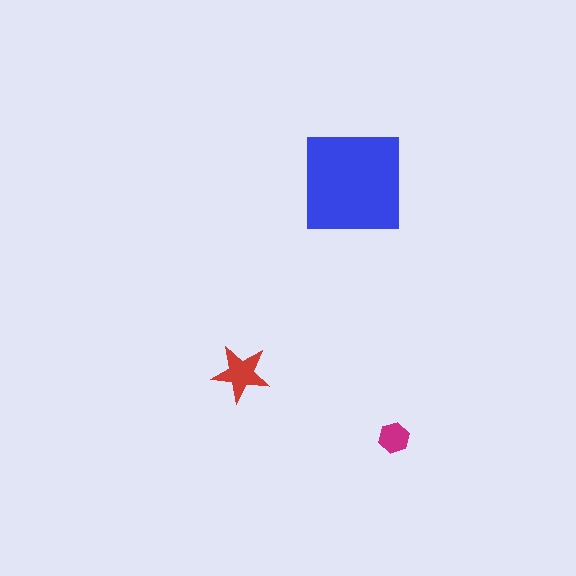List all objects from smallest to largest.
The magenta hexagon, the red star, the blue square.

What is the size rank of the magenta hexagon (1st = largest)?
3rd.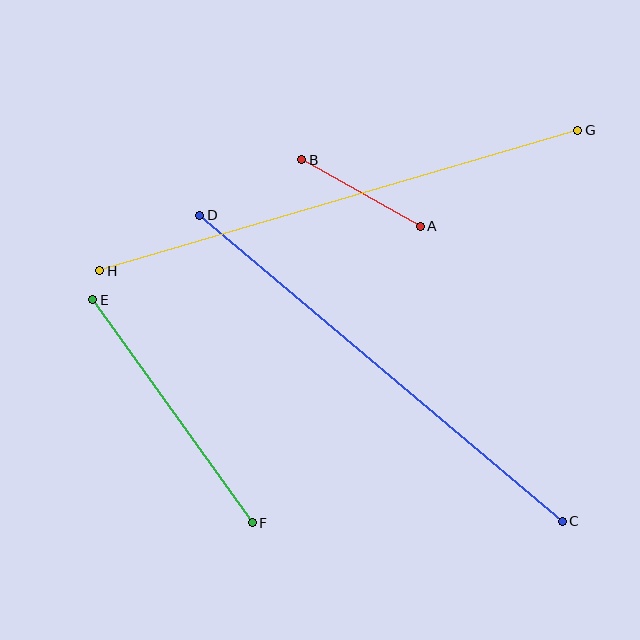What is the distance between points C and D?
The distance is approximately 475 pixels.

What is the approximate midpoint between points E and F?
The midpoint is at approximately (172, 411) pixels.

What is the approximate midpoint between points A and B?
The midpoint is at approximately (361, 193) pixels.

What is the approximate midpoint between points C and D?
The midpoint is at approximately (381, 368) pixels.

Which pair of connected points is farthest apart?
Points G and H are farthest apart.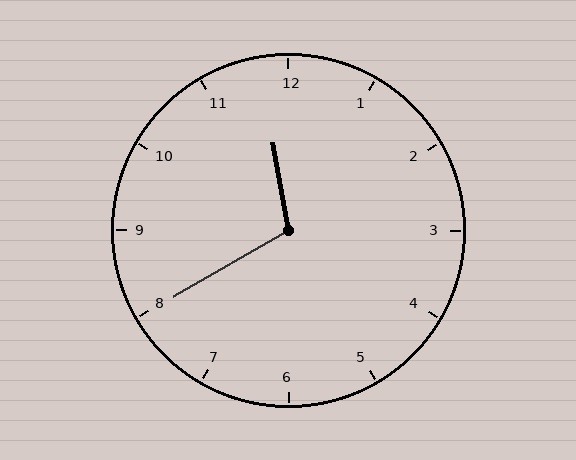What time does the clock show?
11:40.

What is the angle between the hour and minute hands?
Approximately 110 degrees.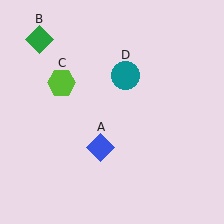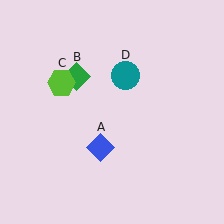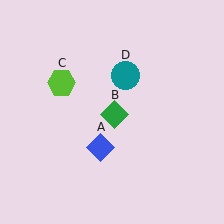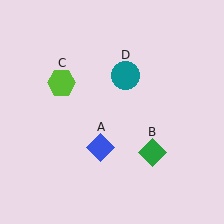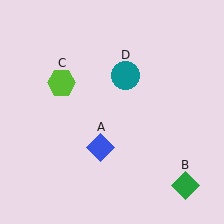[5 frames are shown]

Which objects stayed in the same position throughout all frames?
Blue diamond (object A) and lime hexagon (object C) and teal circle (object D) remained stationary.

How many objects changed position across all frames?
1 object changed position: green diamond (object B).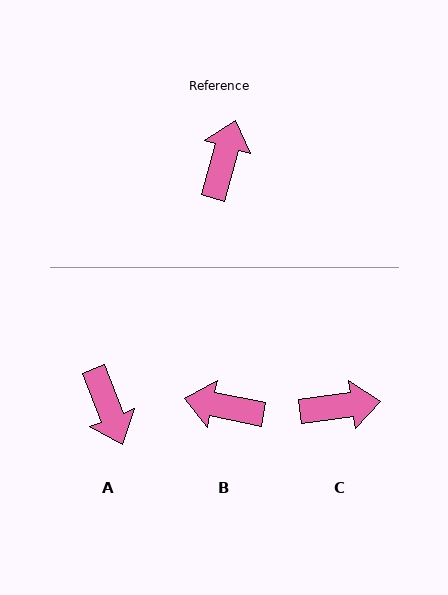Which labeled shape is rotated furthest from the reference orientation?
A, about 143 degrees away.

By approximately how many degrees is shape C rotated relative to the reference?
Approximately 67 degrees clockwise.